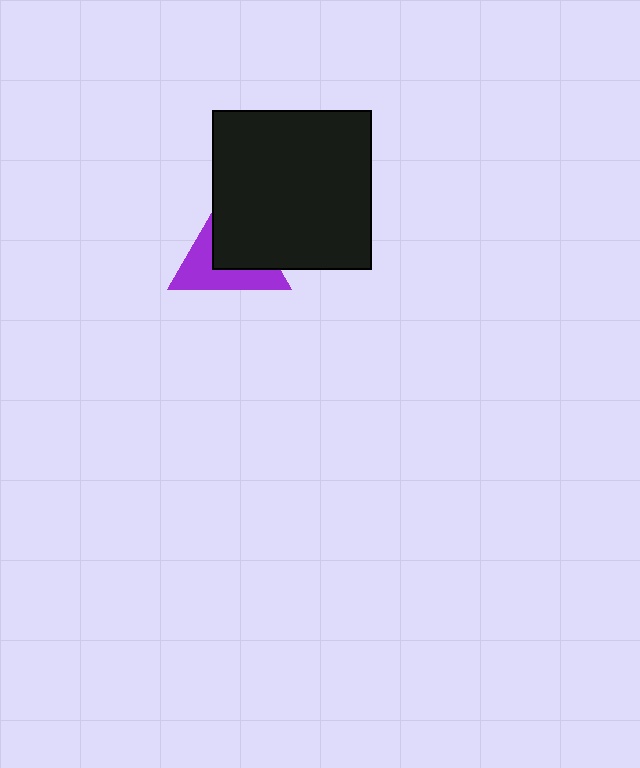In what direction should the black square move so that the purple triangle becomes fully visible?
The black square should move toward the upper-right. That is the shortest direction to clear the overlap and leave the purple triangle fully visible.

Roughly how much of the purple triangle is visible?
About half of it is visible (roughly 48%).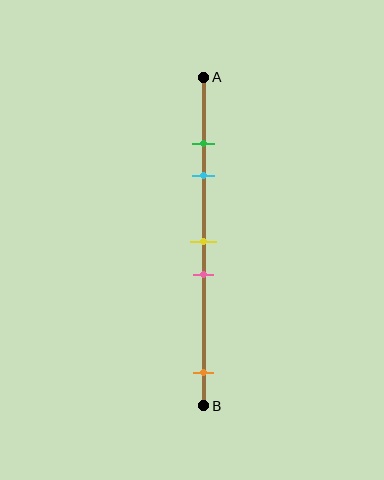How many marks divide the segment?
There are 5 marks dividing the segment.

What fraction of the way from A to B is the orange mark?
The orange mark is approximately 90% (0.9) of the way from A to B.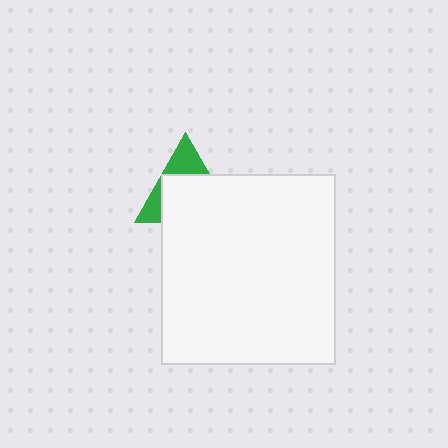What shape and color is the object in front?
The object in front is a white rectangle.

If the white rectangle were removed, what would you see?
You would see the complete green triangle.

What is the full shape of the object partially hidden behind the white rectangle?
The partially hidden object is a green triangle.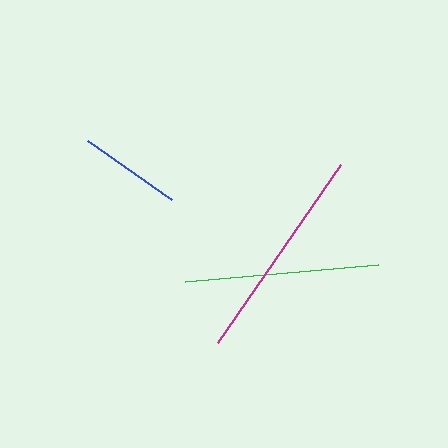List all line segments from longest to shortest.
From longest to shortest: magenta, green, blue.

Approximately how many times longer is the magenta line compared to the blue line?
The magenta line is approximately 2.1 times the length of the blue line.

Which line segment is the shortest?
The blue line is the shortest at approximately 103 pixels.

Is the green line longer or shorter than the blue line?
The green line is longer than the blue line.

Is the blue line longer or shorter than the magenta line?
The magenta line is longer than the blue line.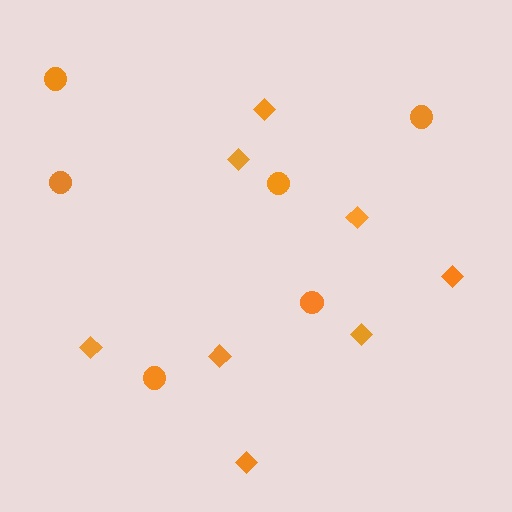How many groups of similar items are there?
There are 2 groups: one group of circles (6) and one group of diamonds (8).